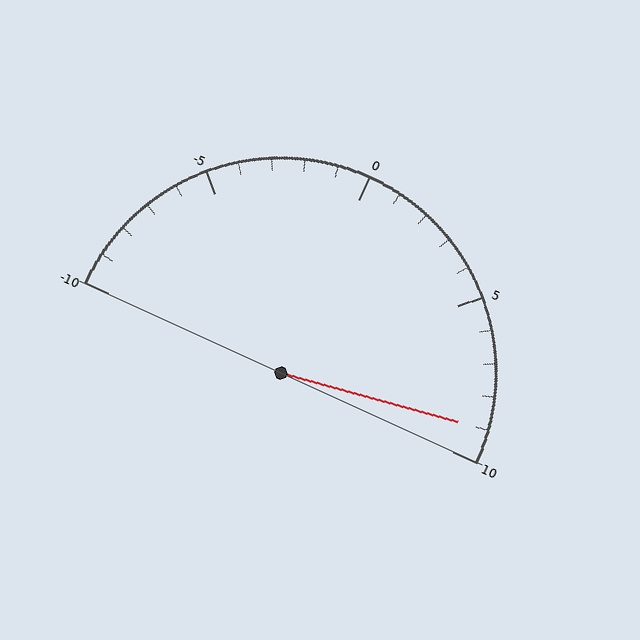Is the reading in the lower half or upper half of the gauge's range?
The reading is in the upper half of the range (-10 to 10).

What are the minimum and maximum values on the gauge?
The gauge ranges from -10 to 10.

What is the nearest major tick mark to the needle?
The nearest major tick mark is 10.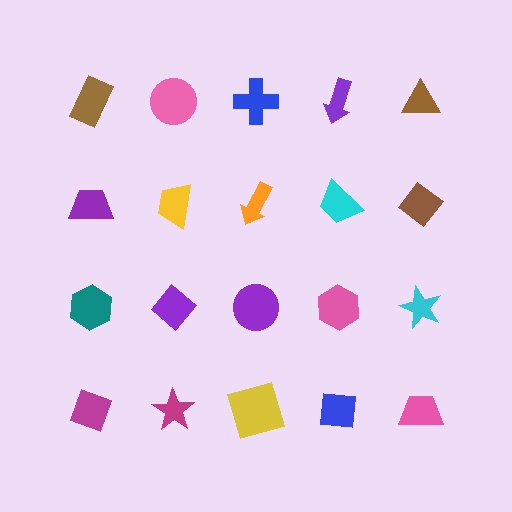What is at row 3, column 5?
A cyan star.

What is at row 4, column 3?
A yellow square.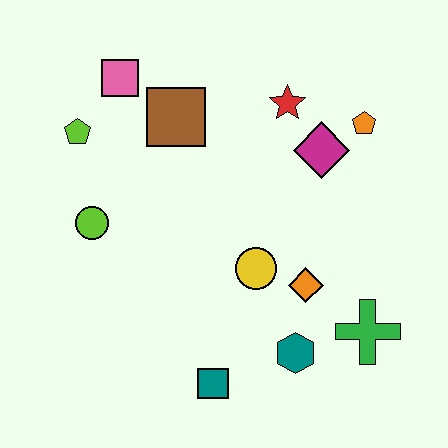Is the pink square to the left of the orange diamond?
Yes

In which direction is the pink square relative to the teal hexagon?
The pink square is above the teal hexagon.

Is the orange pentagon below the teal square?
No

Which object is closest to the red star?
The magenta diamond is closest to the red star.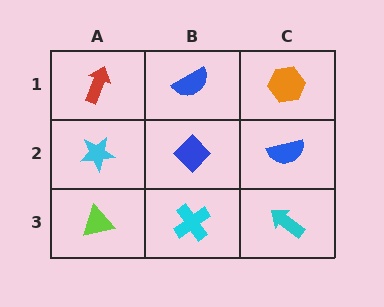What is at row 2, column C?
A blue semicircle.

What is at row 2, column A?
A cyan star.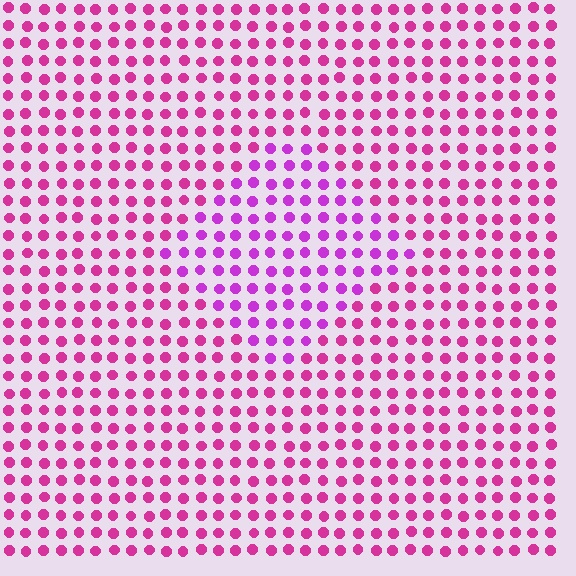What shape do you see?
I see a diamond.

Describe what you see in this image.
The image is filled with small magenta elements in a uniform arrangement. A diamond-shaped region is visible where the elements are tinted to a slightly different hue, forming a subtle color boundary.